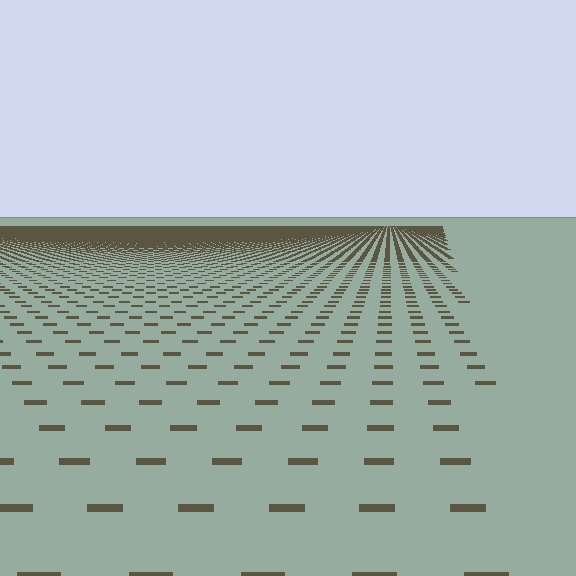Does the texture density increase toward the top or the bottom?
Density increases toward the top.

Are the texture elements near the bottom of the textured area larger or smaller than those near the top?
Larger. Near the bottom, elements are closer to the viewer and appear at a bigger on-screen size.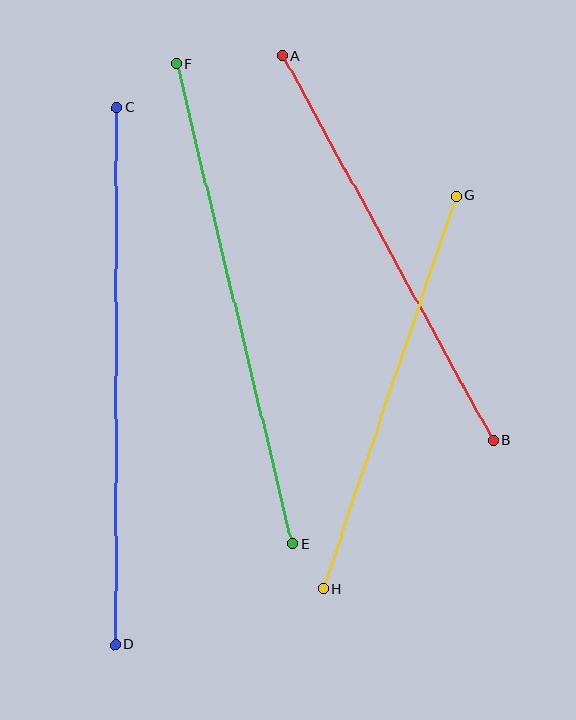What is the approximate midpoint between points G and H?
The midpoint is at approximately (389, 392) pixels.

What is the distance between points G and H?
The distance is approximately 414 pixels.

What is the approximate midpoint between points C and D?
The midpoint is at approximately (116, 376) pixels.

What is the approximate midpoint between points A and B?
The midpoint is at approximately (388, 248) pixels.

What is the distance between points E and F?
The distance is approximately 494 pixels.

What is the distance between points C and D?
The distance is approximately 537 pixels.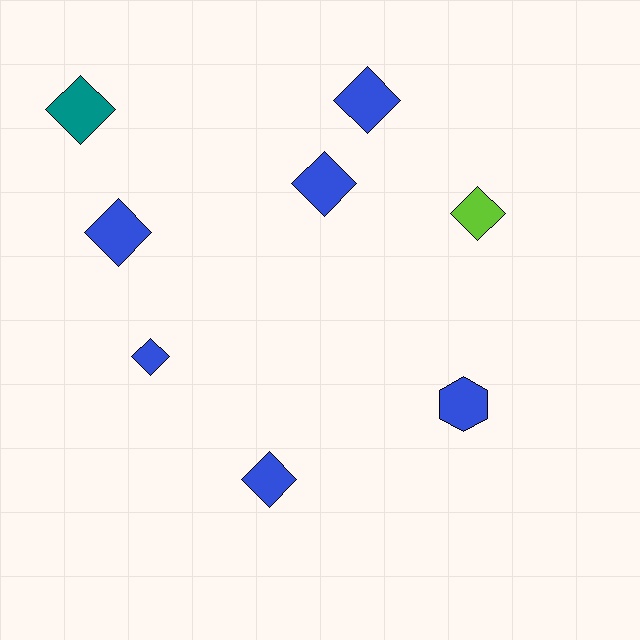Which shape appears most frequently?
Diamond, with 7 objects.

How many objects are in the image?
There are 8 objects.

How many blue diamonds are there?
There are 5 blue diamonds.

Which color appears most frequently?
Blue, with 6 objects.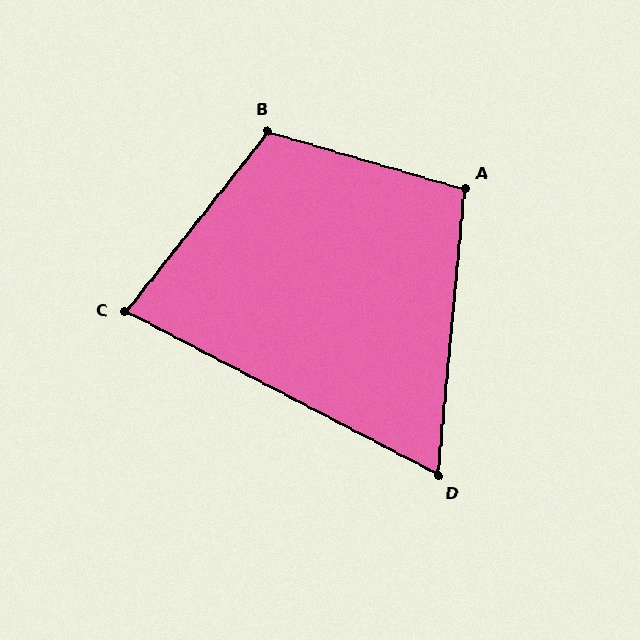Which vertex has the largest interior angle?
B, at approximately 112 degrees.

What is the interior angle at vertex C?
Approximately 79 degrees (acute).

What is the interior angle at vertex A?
Approximately 101 degrees (obtuse).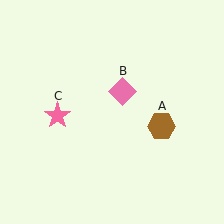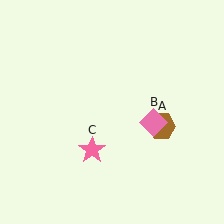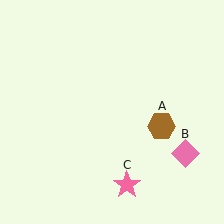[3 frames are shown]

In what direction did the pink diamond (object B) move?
The pink diamond (object B) moved down and to the right.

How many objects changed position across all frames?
2 objects changed position: pink diamond (object B), pink star (object C).